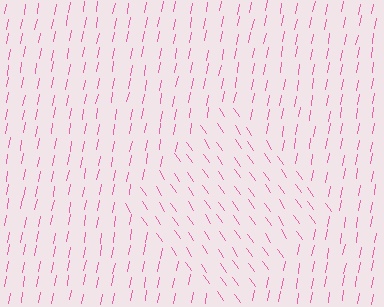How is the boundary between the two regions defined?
The boundary is defined purely by a change in line orientation (approximately 45 degrees difference). All lines are the same color and thickness.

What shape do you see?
I see a diamond.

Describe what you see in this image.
The image is filled with small pink line segments. A diamond region in the image has lines oriented differently from the surrounding lines, creating a visible texture boundary.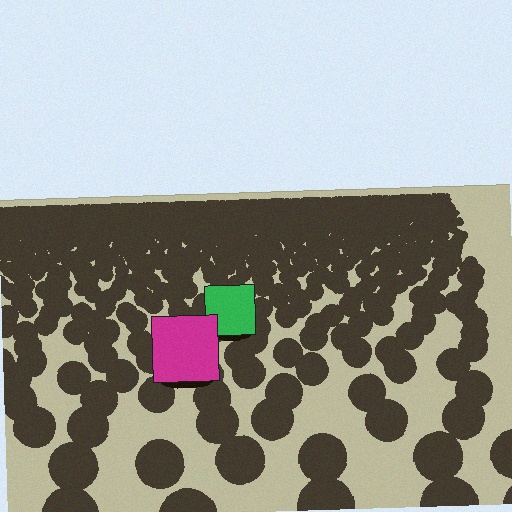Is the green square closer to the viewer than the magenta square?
No. The magenta square is closer — you can tell from the texture gradient: the ground texture is coarser near it.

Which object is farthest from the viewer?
The green square is farthest from the viewer. It appears smaller and the ground texture around it is denser.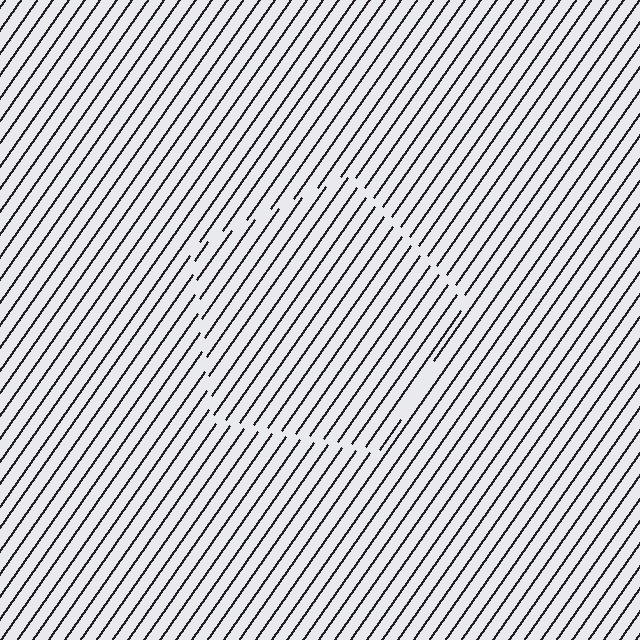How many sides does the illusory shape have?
5 sides — the line-ends trace a pentagon.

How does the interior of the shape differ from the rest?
The interior of the shape contains the same grating, shifted by half a period — the contour is defined by the phase discontinuity where line-ends from the inner and outer gratings abut.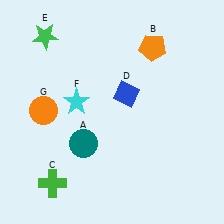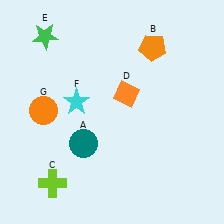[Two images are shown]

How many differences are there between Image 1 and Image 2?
There are 2 differences between the two images.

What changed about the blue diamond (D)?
In Image 1, D is blue. In Image 2, it changed to orange.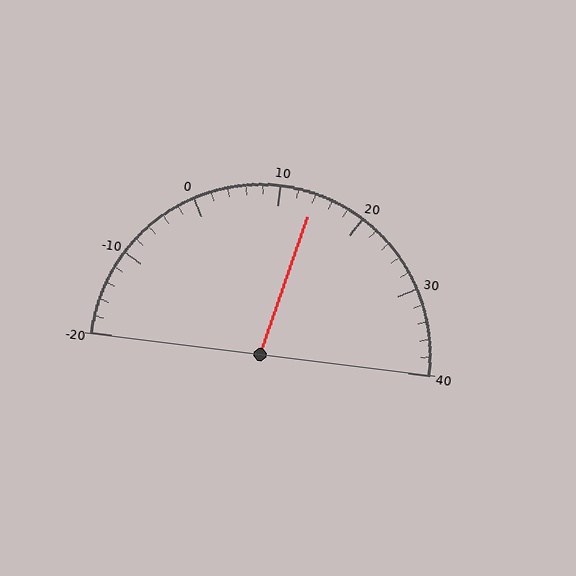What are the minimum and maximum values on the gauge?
The gauge ranges from -20 to 40.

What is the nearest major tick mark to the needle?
The nearest major tick mark is 10.